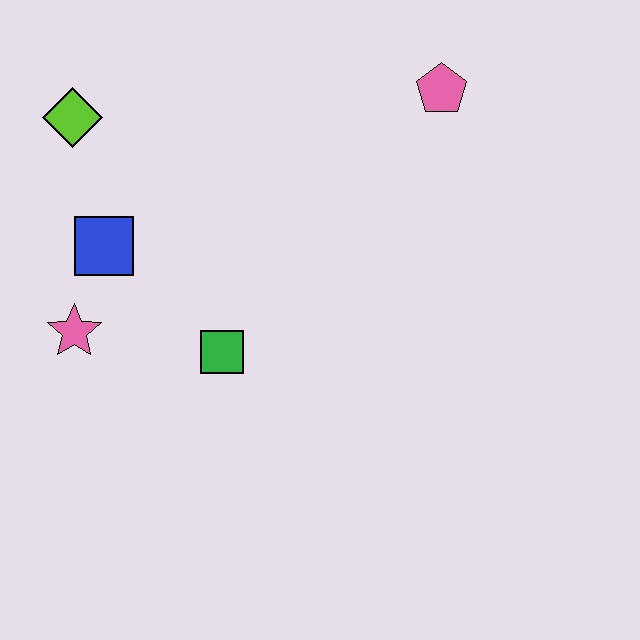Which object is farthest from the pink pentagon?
The pink star is farthest from the pink pentagon.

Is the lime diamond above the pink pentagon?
No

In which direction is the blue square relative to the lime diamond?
The blue square is below the lime diamond.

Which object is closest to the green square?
The pink star is closest to the green square.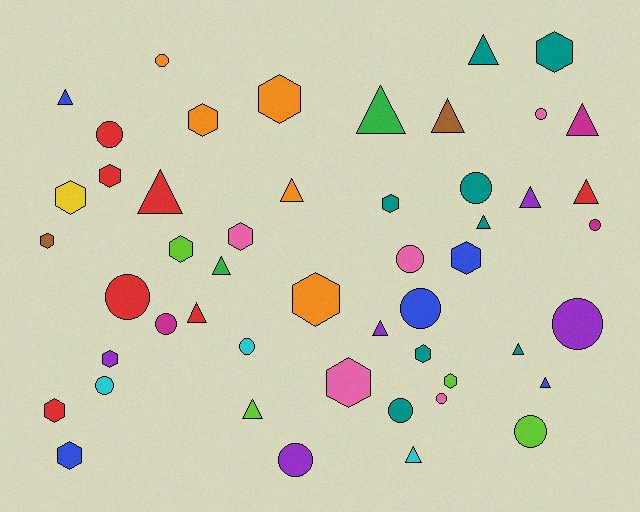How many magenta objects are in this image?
There are 3 magenta objects.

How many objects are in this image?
There are 50 objects.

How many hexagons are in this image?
There are 17 hexagons.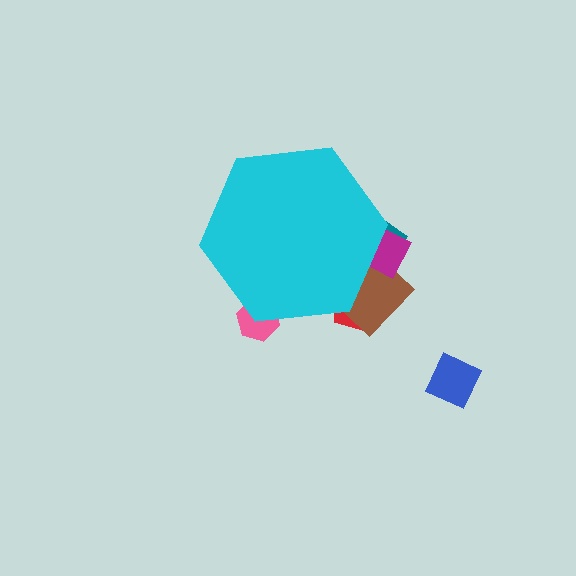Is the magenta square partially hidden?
Yes, the magenta square is partially hidden behind the cyan hexagon.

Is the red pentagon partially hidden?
Yes, the red pentagon is partially hidden behind the cyan hexagon.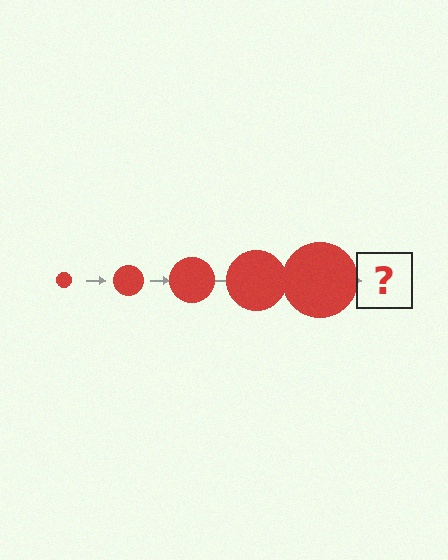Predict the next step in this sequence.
The next step is a red circle, larger than the previous one.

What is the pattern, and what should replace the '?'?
The pattern is that the circle gets progressively larger each step. The '?' should be a red circle, larger than the previous one.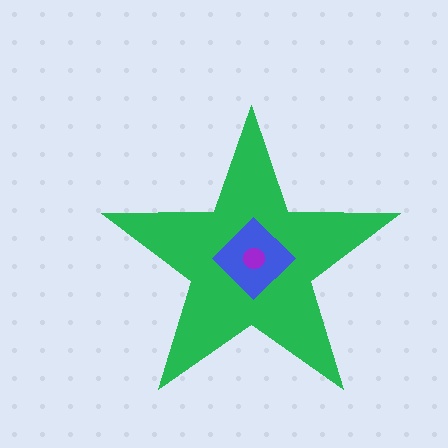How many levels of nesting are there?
3.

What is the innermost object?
The purple circle.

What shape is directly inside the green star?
The blue diamond.